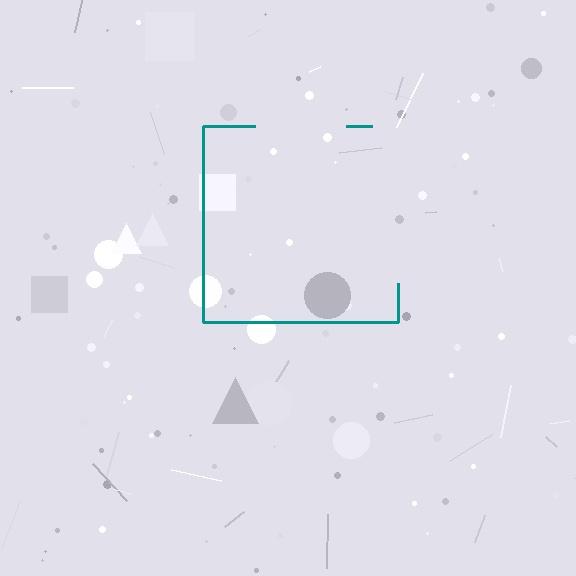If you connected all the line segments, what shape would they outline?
They would outline a square.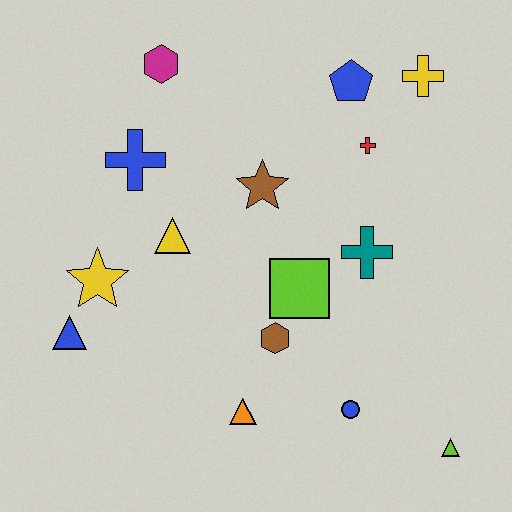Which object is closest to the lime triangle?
The blue circle is closest to the lime triangle.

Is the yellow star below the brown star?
Yes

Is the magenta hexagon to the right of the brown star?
No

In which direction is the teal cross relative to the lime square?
The teal cross is to the right of the lime square.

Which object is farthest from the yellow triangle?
The lime triangle is farthest from the yellow triangle.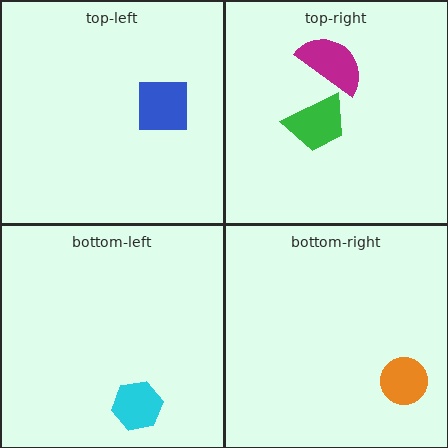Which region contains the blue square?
The top-left region.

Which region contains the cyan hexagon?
The bottom-left region.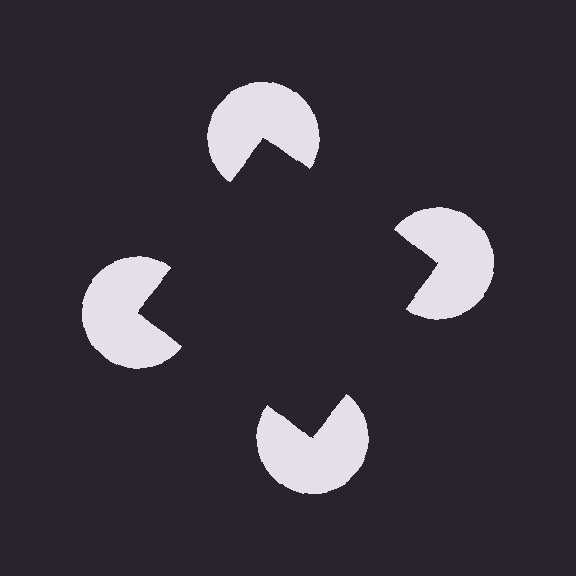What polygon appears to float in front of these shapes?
An illusory square — its edges are inferred from the aligned wedge cuts in the pac-man discs, not physically drawn.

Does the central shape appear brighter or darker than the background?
It typically appears slightly darker than the background, even though no actual brightness change is drawn.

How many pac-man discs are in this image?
There are 4 — one at each vertex of the illusory square.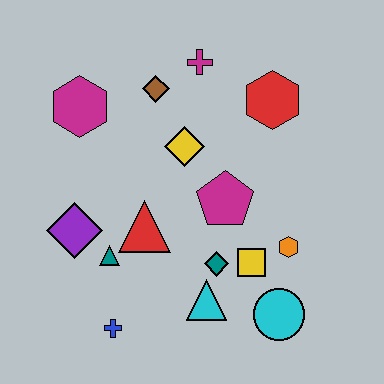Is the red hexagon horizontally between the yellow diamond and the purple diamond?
No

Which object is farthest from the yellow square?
The magenta hexagon is farthest from the yellow square.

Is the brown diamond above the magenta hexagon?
Yes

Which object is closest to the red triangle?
The teal triangle is closest to the red triangle.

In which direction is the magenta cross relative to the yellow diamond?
The magenta cross is above the yellow diamond.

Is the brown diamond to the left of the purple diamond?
No